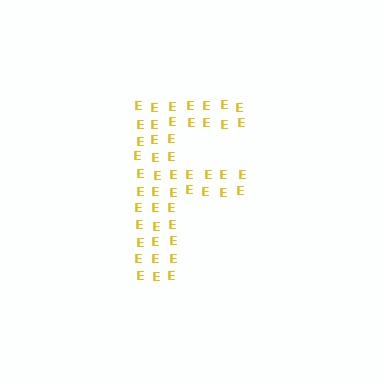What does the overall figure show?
The overall figure shows the letter F.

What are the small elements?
The small elements are letter E's.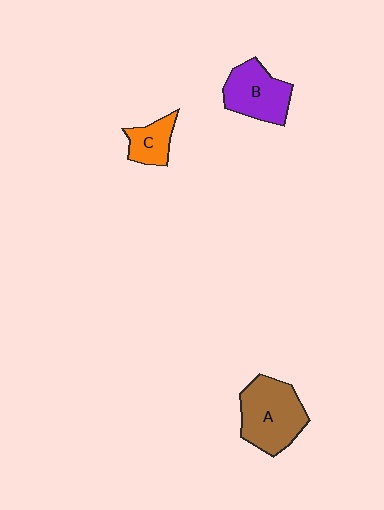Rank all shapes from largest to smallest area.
From largest to smallest: A (brown), B (purple), C (orange).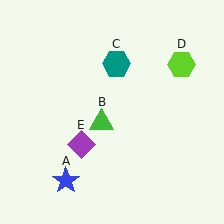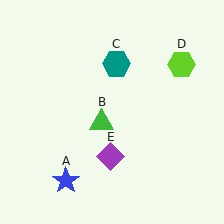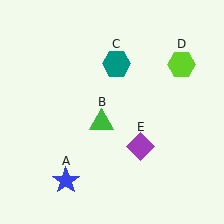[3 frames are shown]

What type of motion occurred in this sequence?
The purple diamond (object E) rotated counterclockwise around the center of the scene.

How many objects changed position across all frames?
1 object changed position: purple diamond (object E).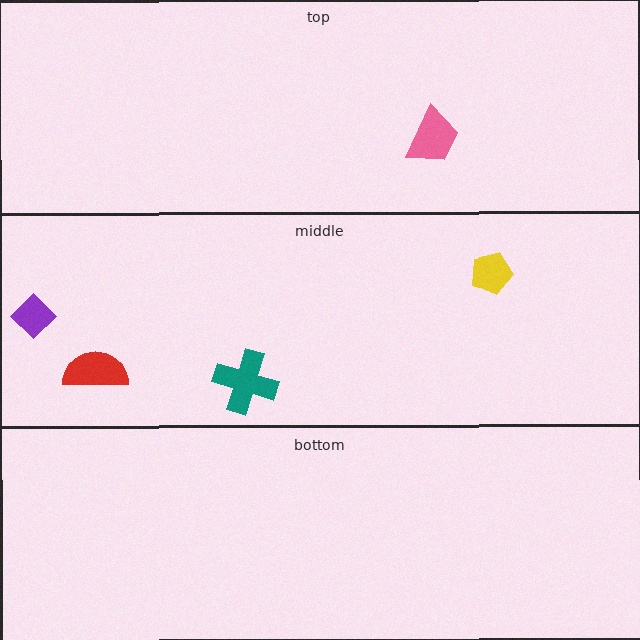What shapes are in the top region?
The pink trapezoid.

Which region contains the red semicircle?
The middle region.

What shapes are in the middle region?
The purple diamond, the yellow pentagon, the red semicircle, the teal cross.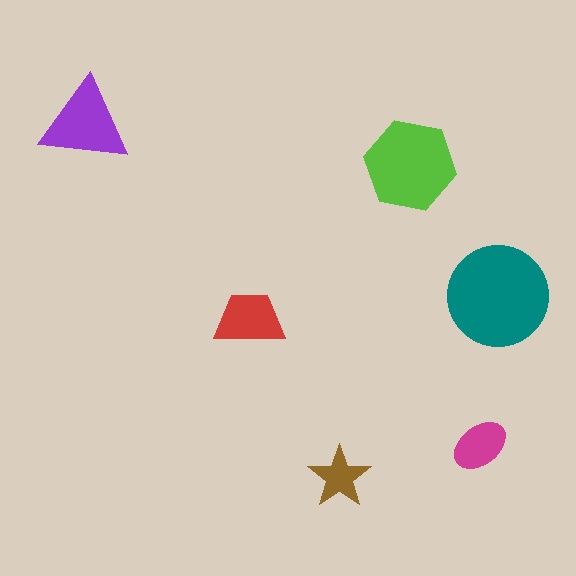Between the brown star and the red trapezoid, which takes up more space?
The red trapezoid.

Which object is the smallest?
The brown star.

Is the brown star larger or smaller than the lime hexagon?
Smaller.